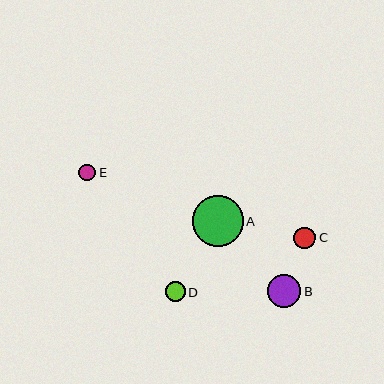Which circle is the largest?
Circle A is the largest with a size of approximately 51 pixels.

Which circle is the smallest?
Circle E is the smallest with a size of approximately 17 pixels.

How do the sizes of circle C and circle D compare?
Circle C and circle D are approximately the same size.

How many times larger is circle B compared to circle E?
Circle B is approximately 2.0 times the size of circle E.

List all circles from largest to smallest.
From largest to smallest: A, B, C, D, E.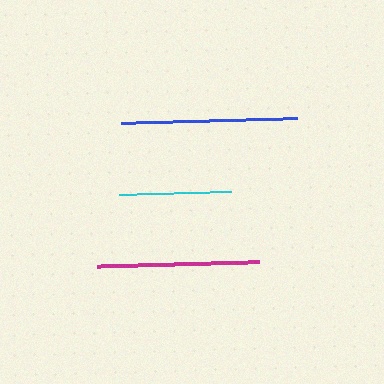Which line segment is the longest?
The blue line is the longest at approximately 177 pixels.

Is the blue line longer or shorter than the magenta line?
The blue line is longer than the magenta line.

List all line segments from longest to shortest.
From longest to shortest: blue, magenta, cyan.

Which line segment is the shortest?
The cyan line is the shortest at approximately 112 pixels.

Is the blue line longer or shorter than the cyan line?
The blue line is longer than the cyan line.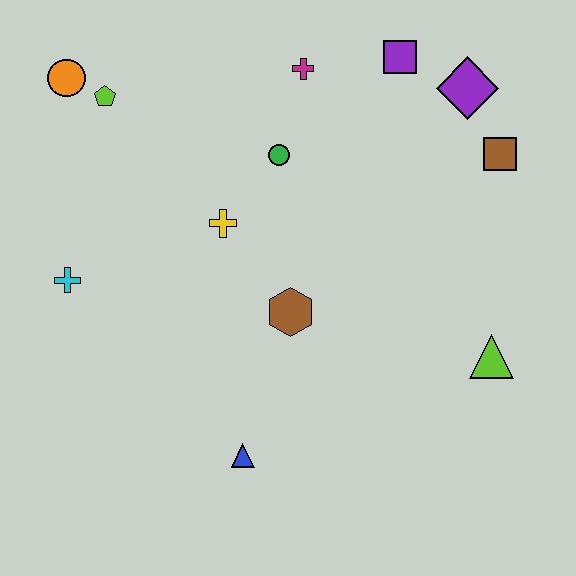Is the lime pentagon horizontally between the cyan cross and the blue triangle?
Yes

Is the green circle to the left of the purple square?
Yes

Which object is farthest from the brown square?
The cyan cross is farthest from the brown square.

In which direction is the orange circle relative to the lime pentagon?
The orange circle is to the left of the lime pentagon.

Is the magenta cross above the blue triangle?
Yes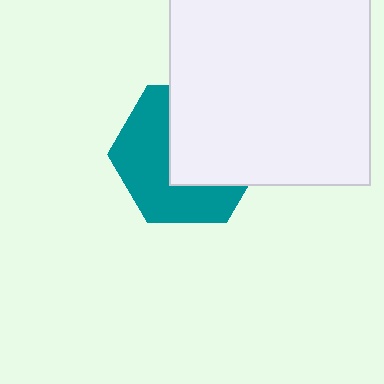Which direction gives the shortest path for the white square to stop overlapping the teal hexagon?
Moving toward the upper-right gives the shortest separation.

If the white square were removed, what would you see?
You would see the complete teal hexagon.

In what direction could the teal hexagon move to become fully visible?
The teal hexagon could move toward the lower-left. That would shift it out from behind the white square entirely.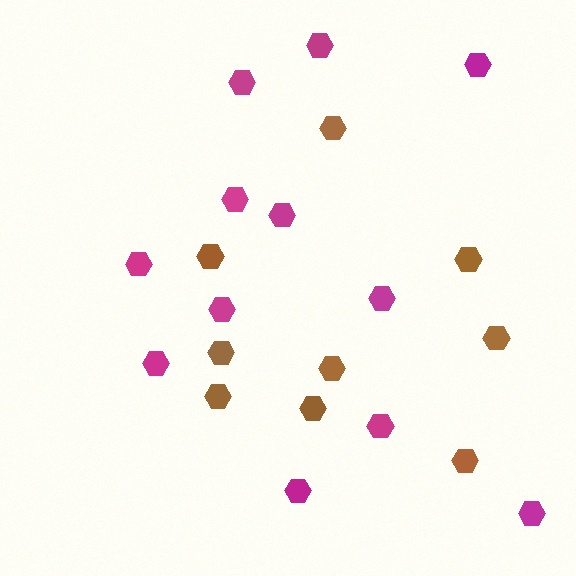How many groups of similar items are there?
There are 2 groups: one group of brown hexagons (9) and one group of magenta hexagons (12).